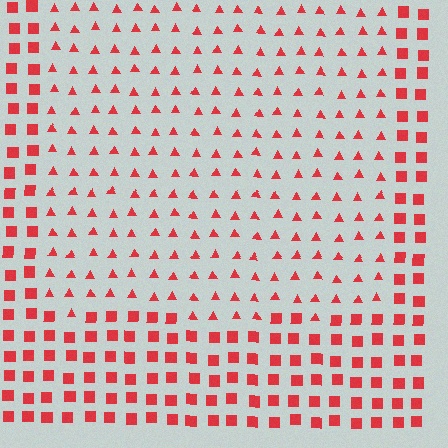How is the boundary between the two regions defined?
The boundary is defined by a change in element shape: triangles inside vs. squares outside. All elements share the same color and spacing.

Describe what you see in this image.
The image is filled with small red elements arranged in a uniform grid. A rectangle-shaped region contains triangles, while the surrounding area contains squares. The boundary is defined purely by the change in element shape.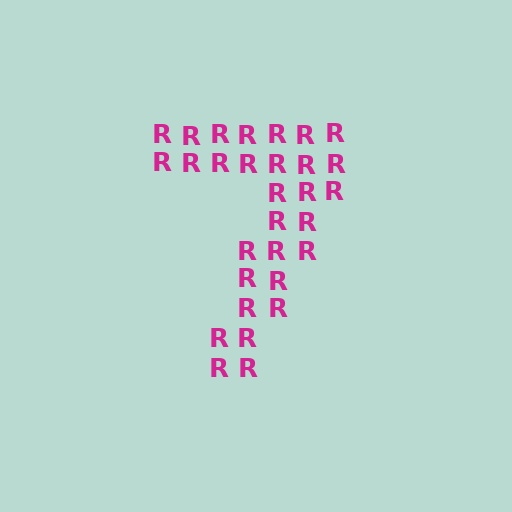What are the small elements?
The small elements are letter R's.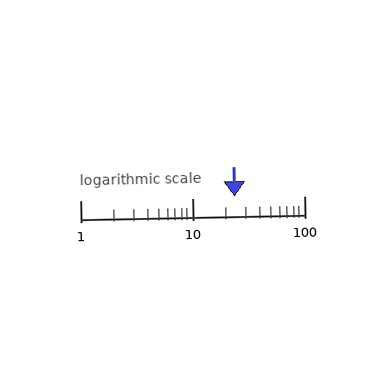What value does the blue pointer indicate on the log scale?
The pointer indicates approximately 24.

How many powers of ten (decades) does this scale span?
The scale spans 2 decades, from 1 to 100.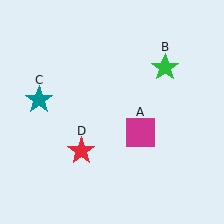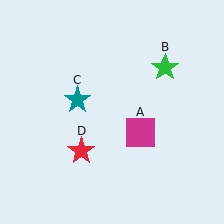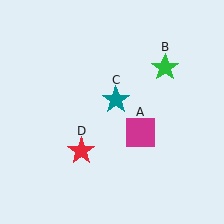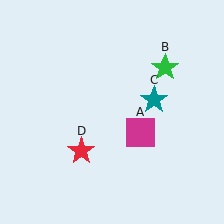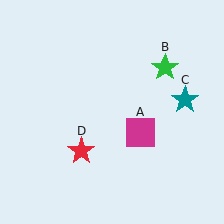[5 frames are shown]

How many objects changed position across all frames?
1 object changed position: teal star (object C).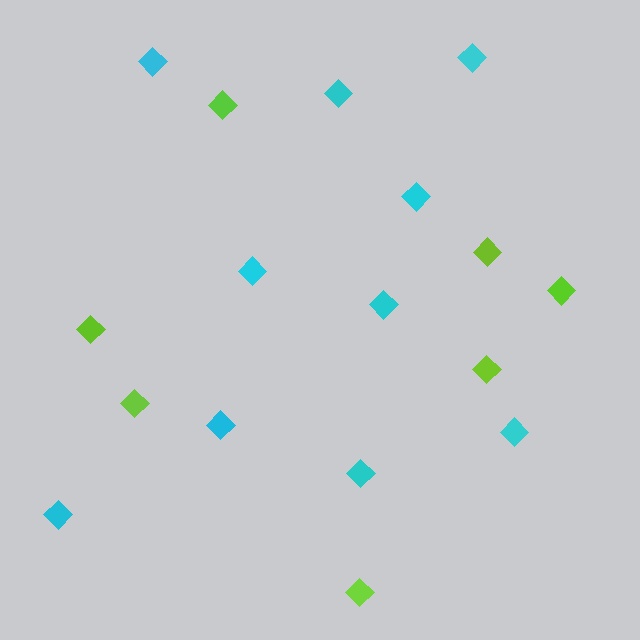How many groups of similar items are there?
There are 2 groups: one group of cyan diamonds (10) and one group of lime diamonds (7).